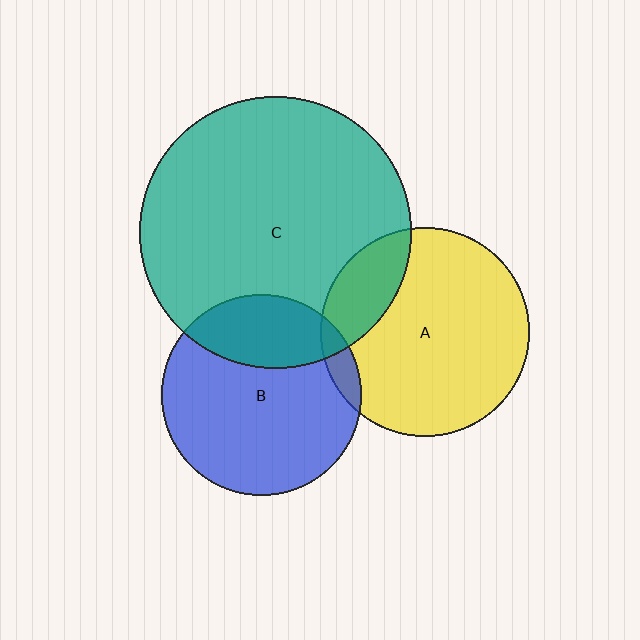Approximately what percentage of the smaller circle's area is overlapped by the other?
Approximately 25%.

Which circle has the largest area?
Circle C (teal).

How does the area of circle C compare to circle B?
Approximately 1.8 times.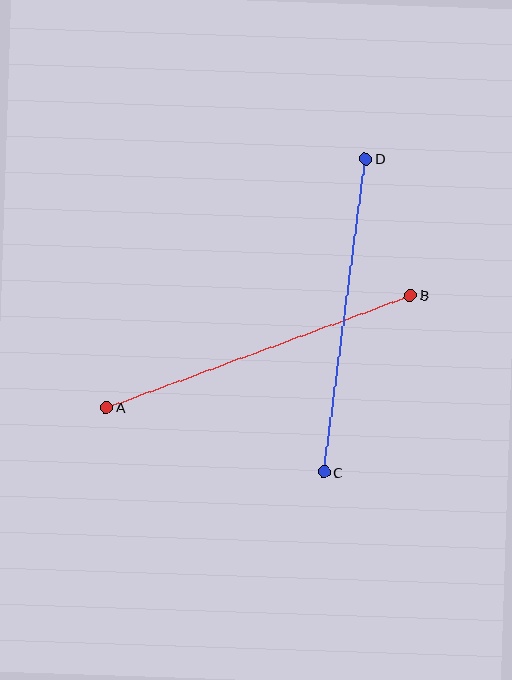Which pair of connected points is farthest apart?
Points A and B are farthest apart.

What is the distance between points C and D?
The distance is approximately 316 pixels.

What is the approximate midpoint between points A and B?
The midpoint is at approximately (258, 351) pixels.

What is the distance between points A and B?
The distance is approximately 324 pixels.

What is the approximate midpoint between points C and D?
The midpoint is at approximately (345, 316) pixels.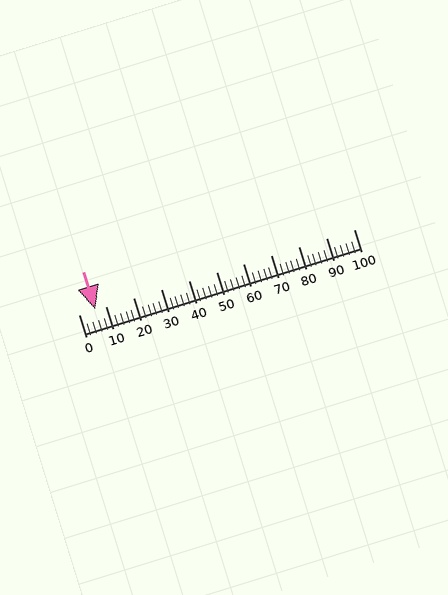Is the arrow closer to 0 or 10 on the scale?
The arrow is closer to 10.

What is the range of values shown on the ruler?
The ruler shows values from 0 to 100.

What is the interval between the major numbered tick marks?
The major tick marks are spaced 10 units apart.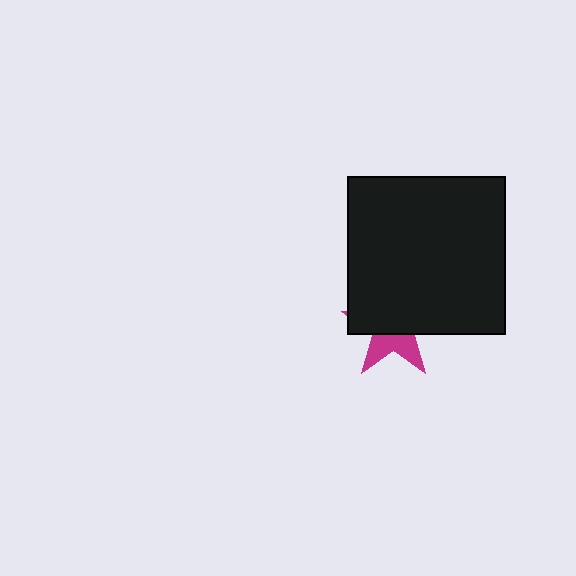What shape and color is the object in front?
The object in front is a black square.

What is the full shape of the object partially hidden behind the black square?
The partially hidden object is a magenta star.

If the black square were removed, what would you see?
You would see the complete magenta star.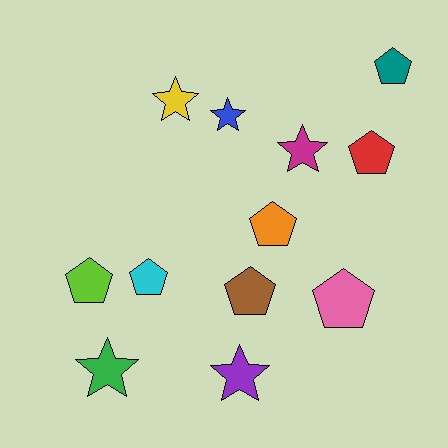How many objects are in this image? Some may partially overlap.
There are 12 objects.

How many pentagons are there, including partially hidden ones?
There are 7 pentagons.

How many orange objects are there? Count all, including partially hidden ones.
There is 1 orange object.